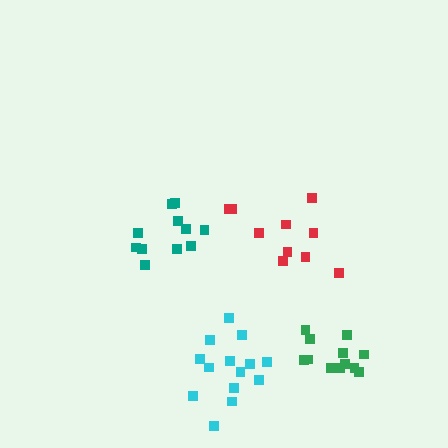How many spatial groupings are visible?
There are 4 spatial groupings.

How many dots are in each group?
Group 1: 11 dots, Group 2: 14 dots, Group 3: 10 dots, Group 4: 12 dots (47 total).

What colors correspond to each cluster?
The clusters are colored: teal, cyan, red, green.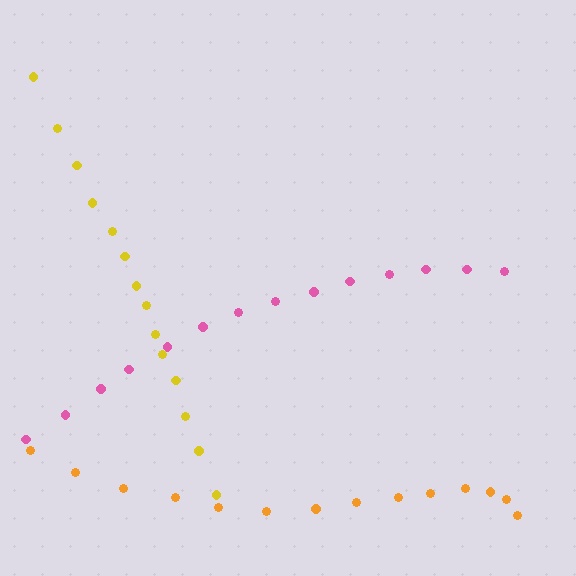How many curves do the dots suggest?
There are 3 distinct paths.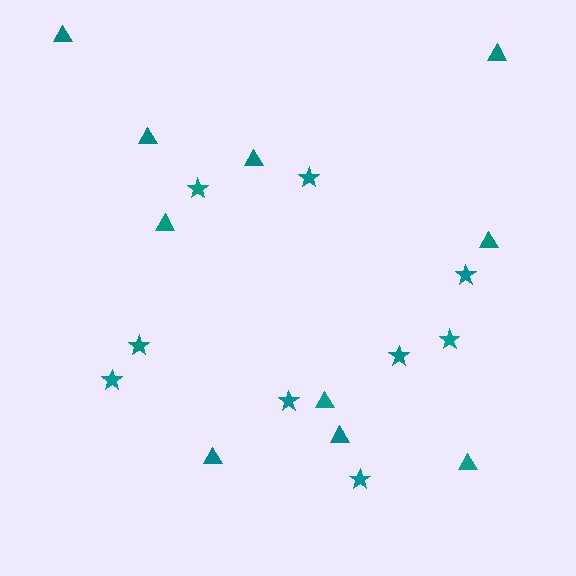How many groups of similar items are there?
There are 2 groups: one group of triangles (10) and one group of stars (9).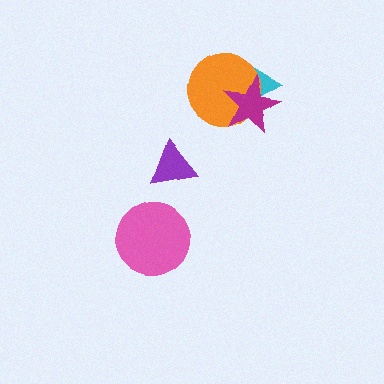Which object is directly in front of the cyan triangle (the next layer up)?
The orange circle is directly in front of the cyan triangle.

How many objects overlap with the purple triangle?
0 objects overlap with the purple triangle.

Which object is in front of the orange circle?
The magenta star is in front of the orange circle.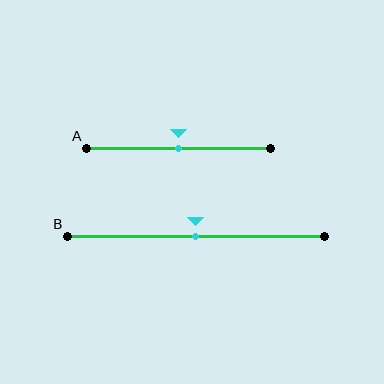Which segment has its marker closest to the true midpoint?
Segment A has its marker closest to the true midpoint.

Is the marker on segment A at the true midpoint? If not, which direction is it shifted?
Yes, the marker on segment A is at the true midpoint.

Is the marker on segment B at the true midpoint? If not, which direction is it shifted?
Yes, the marker on segment B is at the true midpoint.